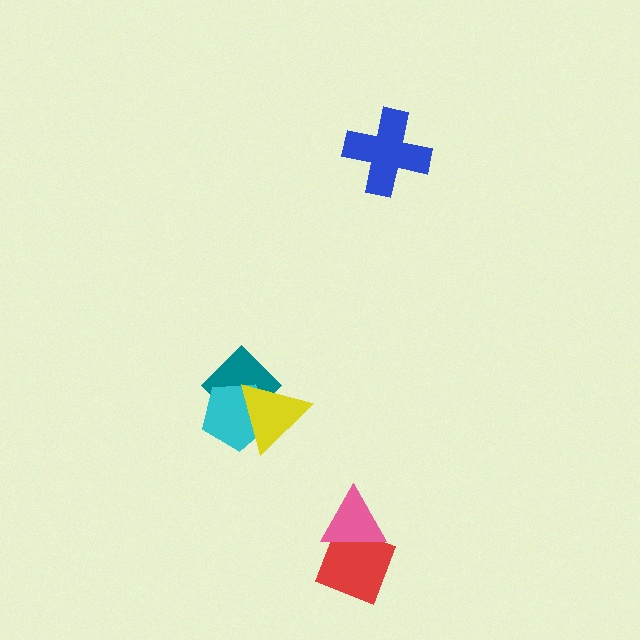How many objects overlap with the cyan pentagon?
2 objects overlap with the cyan pentagon.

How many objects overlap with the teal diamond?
2 objects overlap with the teal diamond.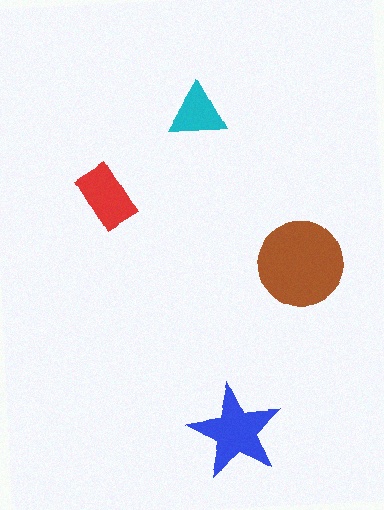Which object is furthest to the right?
The brown circle is rightmost.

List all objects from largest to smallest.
The brown circle, the blue star, the red rectangle, the cyan triangle.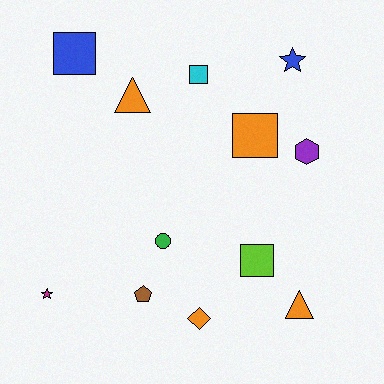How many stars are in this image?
There are 2 stars.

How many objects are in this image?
There are 12 objects.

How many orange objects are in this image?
There are 4 orange objects.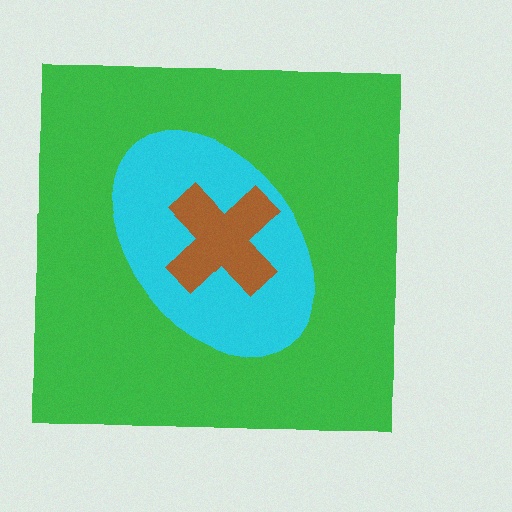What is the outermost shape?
The green square.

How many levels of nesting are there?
3.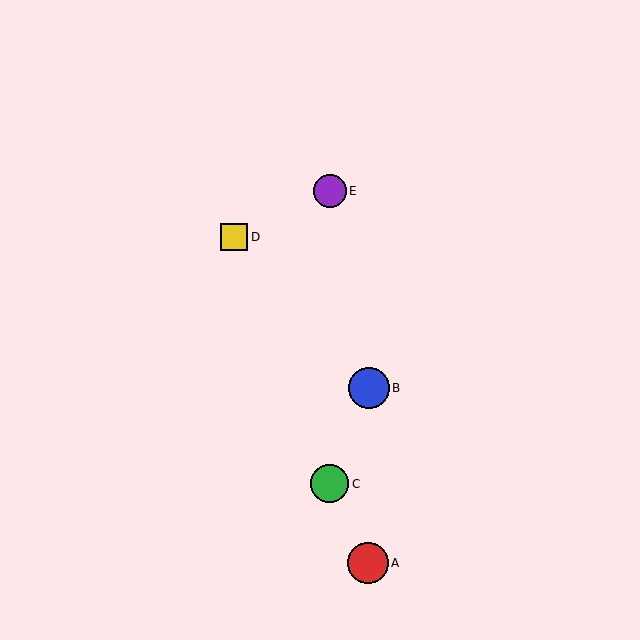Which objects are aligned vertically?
Objects C, E are aligned vertically.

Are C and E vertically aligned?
Yes, both are at x≈330.